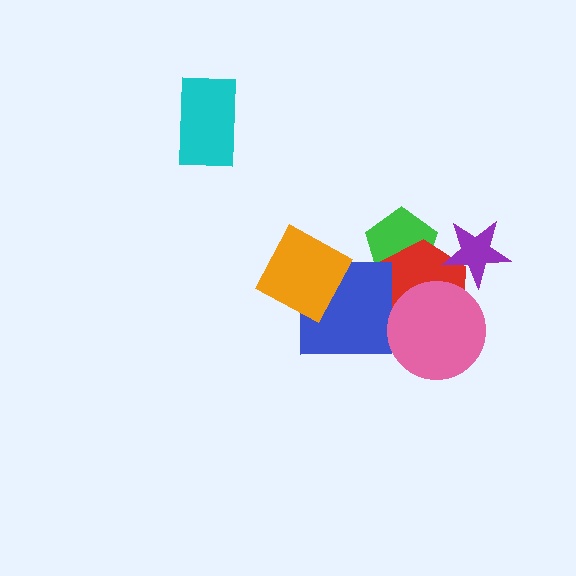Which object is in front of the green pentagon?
The red hexagon is in front of the green pentagon.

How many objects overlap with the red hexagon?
4 objects overlap with the red hexagon.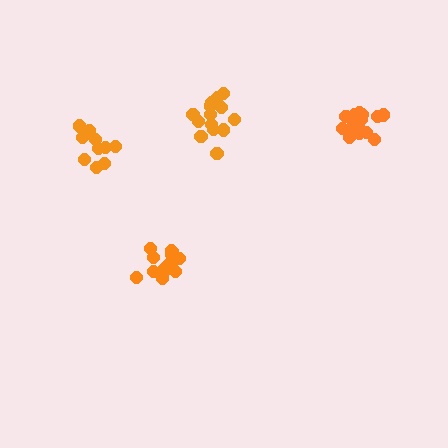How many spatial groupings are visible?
There are 4 spatial groupings.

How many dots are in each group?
Group 1: 15 dots, Group 2: 12 dots, Group 3: 15 dots, Group 4: 15 dots (57 total).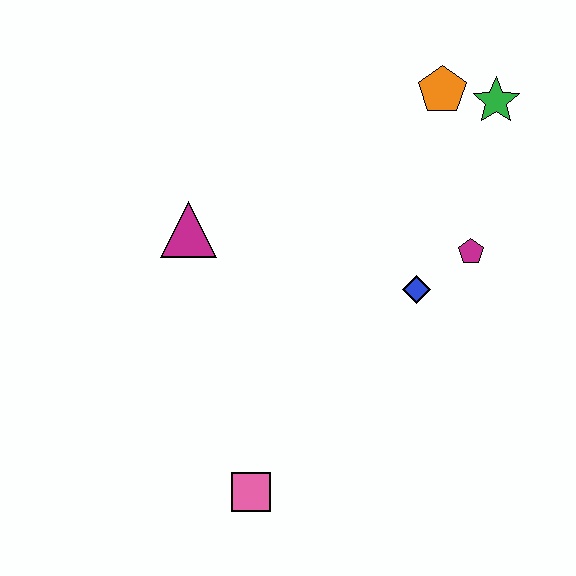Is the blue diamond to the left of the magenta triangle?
No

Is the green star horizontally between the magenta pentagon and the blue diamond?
No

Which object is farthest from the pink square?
The green star is farthest from the pink square.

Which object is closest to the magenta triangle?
The blue diamond is closest to the magenta triangle.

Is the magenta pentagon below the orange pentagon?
Yes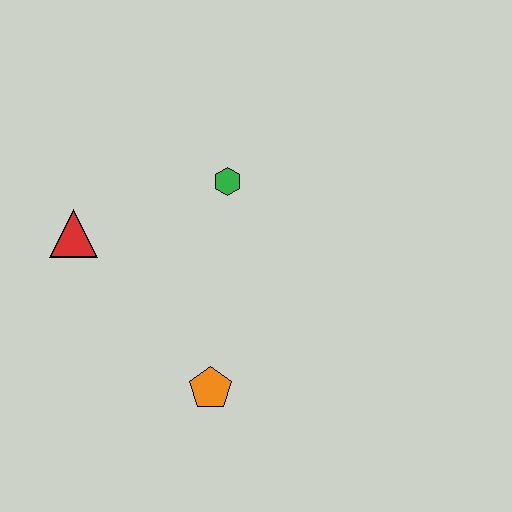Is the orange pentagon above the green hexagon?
No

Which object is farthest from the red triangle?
The orange pentagon is farthest from the red triangle.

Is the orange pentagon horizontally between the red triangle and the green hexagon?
Yes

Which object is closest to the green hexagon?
The red triangle is closest to the green hexagon.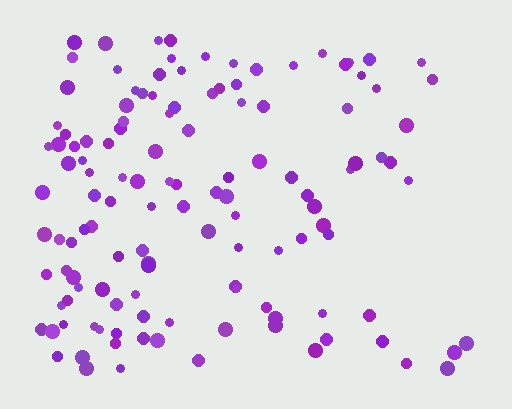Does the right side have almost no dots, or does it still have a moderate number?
Still a moderate number, just noticeably fewer than the left.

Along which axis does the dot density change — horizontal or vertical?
Horizontal.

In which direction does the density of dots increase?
From right to left, with the left side densest.